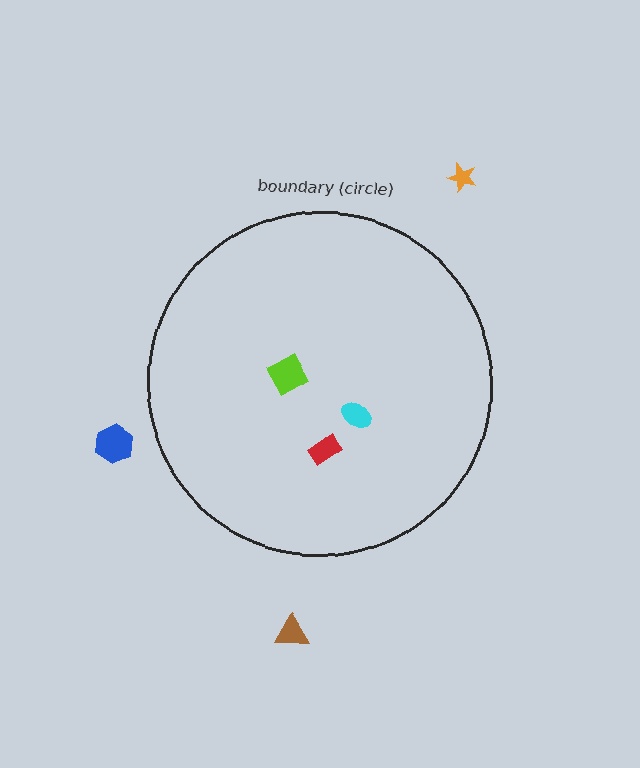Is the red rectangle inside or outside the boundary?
Inside.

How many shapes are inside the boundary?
3 inside, 3 outside.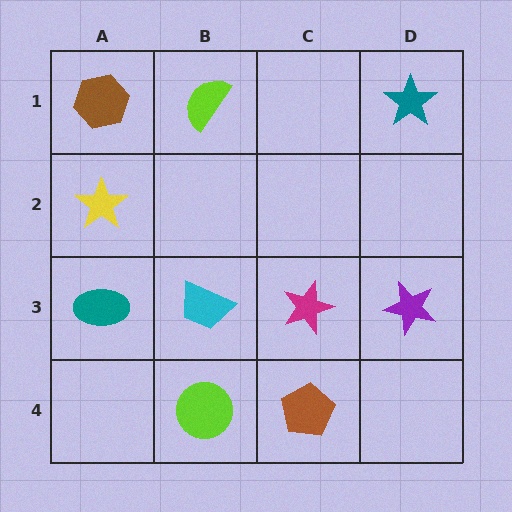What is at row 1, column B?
A lime semicircle.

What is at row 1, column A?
A brown hexagon.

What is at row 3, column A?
A teal ellipse.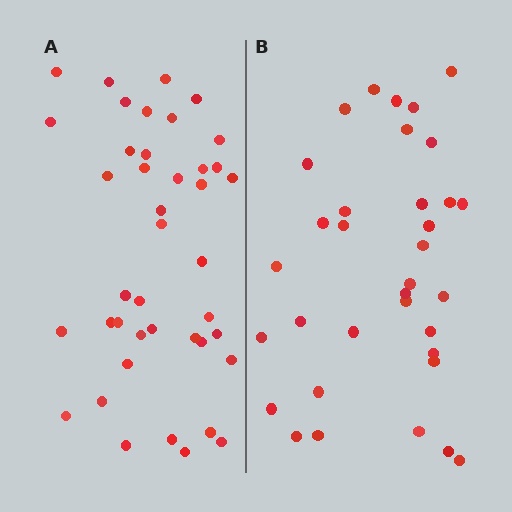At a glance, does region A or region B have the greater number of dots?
Region A (the left region) has more dots.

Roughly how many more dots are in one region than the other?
Region A has roughly 8 or so more dots than region B.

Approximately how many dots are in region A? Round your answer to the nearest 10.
About 40 dots. (The exact count is 41, which rounds to 40.)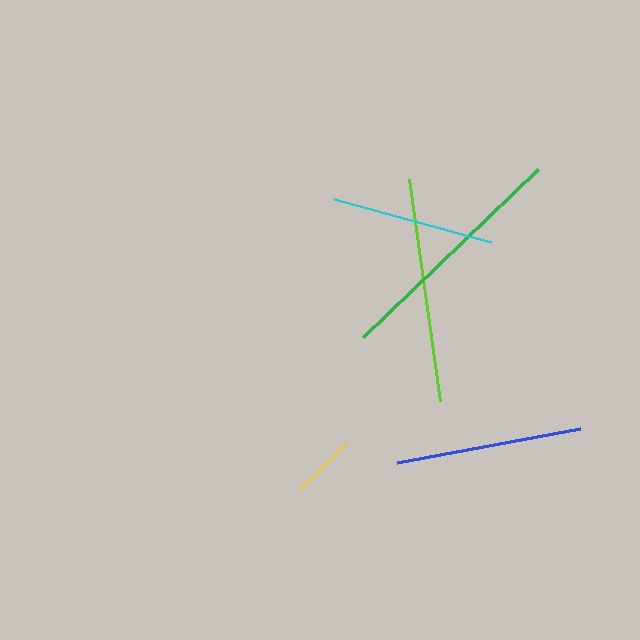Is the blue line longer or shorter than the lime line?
The lime line is longer than the blue line.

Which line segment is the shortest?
The yellow line is the shortest at approximately 66 pixels.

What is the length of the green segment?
The green segment is approximately 243 pixels long.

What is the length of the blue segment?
The blue segment is approximately 187 pixels long.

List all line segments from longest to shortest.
From longest to shortest: green, lime, blue, cyan, yellow.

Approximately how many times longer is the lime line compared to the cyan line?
The lime line is approximately 1.4 times the length of the cyan line.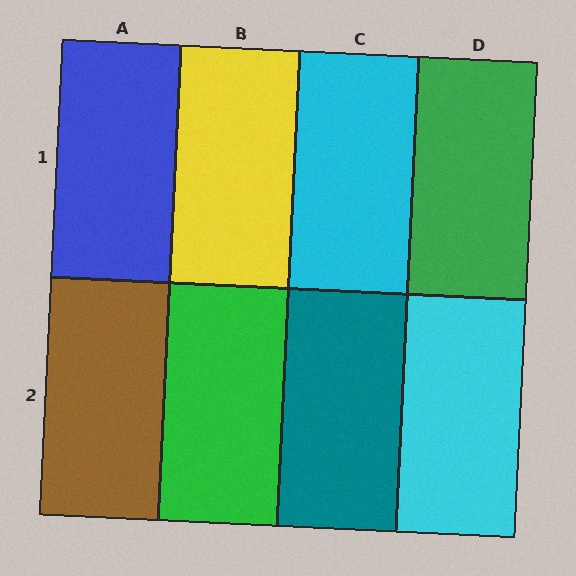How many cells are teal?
1 cell is teal.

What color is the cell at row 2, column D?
Cyan.